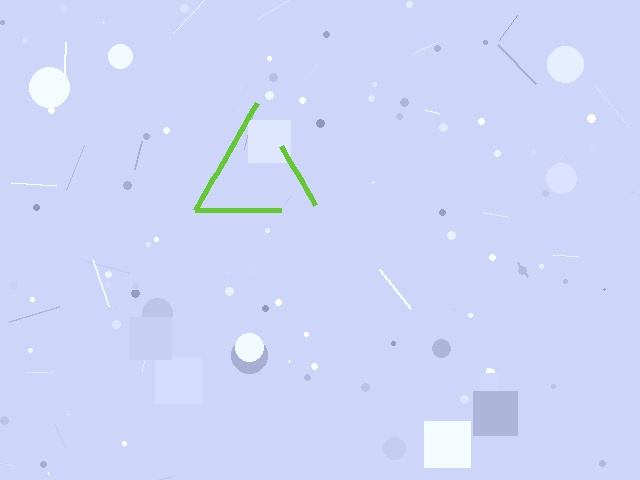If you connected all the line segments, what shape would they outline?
They would outline a triangle.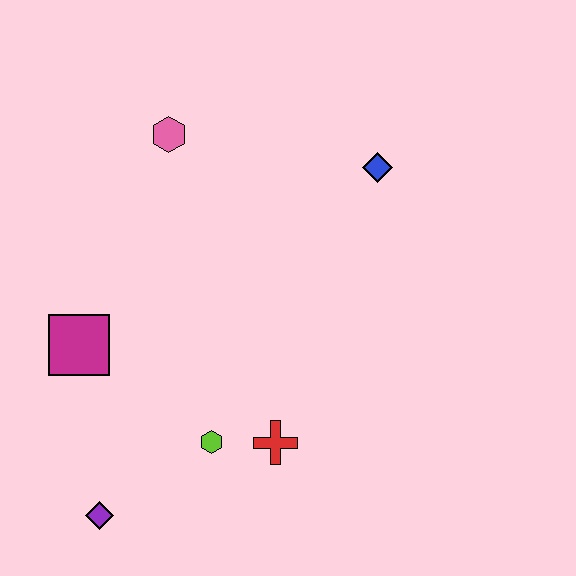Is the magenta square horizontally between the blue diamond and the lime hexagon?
No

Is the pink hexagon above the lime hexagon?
Yes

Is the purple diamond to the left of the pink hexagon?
Yes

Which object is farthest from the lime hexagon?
The blue diamond is farthest from the lime hexagon.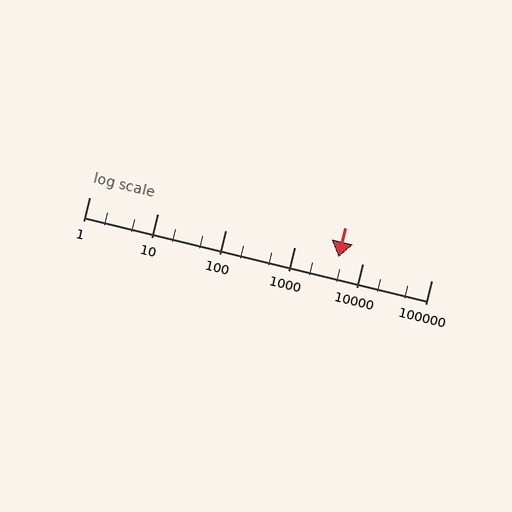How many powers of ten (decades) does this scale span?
The scale spans 5 decades, from 1 to 100000.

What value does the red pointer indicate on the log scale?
The pointer indicates approximately 4400.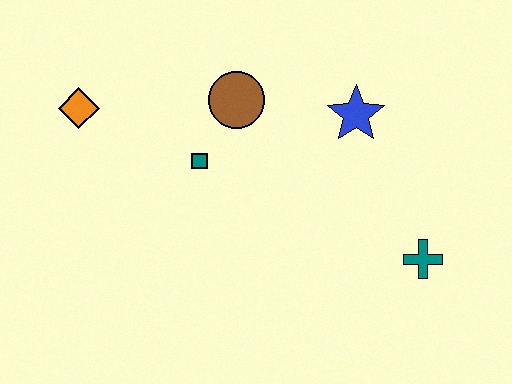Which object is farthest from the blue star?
The orange diamond is farthest from the blue star.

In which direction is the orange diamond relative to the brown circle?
The orange diamond is to the left of the brown circle.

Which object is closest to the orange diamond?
The teal square is closest to the orange diamond.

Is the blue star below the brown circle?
Yes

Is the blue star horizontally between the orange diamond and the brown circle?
No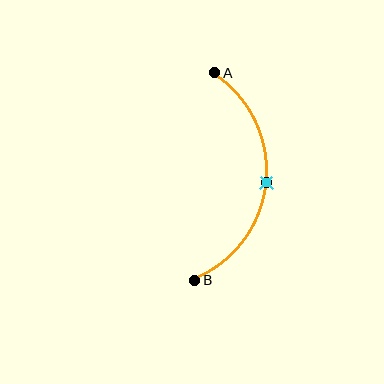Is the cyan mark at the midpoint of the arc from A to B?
Yes. The cyan mark lies on the arc at equal arc-length from both A and B — it is the arc midpoint.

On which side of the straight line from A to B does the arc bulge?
The arc bulges to the right of the straight line connecting A and B.